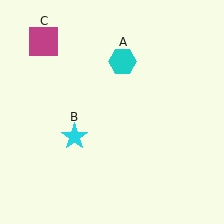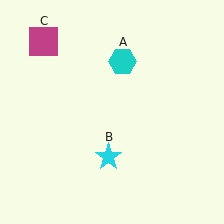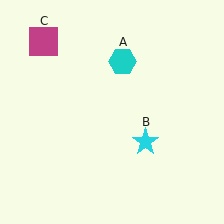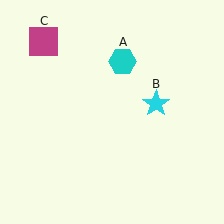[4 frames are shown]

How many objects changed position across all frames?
1 object changed position: cyan star (object B).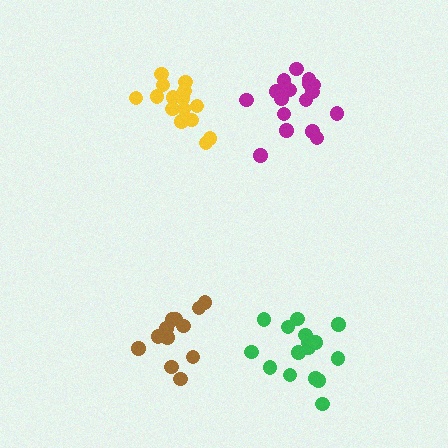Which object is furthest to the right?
The magenta cluster is rightmost.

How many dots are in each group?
Group 1: 17 dots, Group 2: 13 dots, Group 3: 16 dots, Group 4: 15 dots (61 total).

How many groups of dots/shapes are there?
There are 4 groups.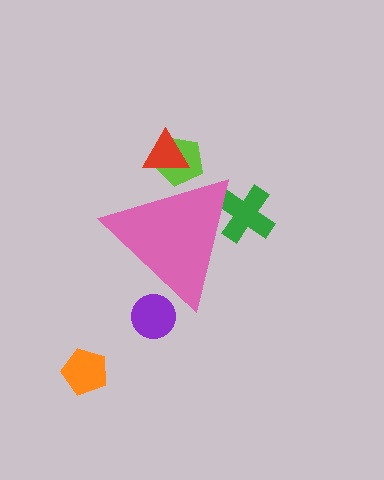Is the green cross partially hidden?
Yes, the green cross is partially hidden behind the pink triangle.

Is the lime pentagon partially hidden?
Yes, the lime pentagon is partially hidden behind the pink triangle.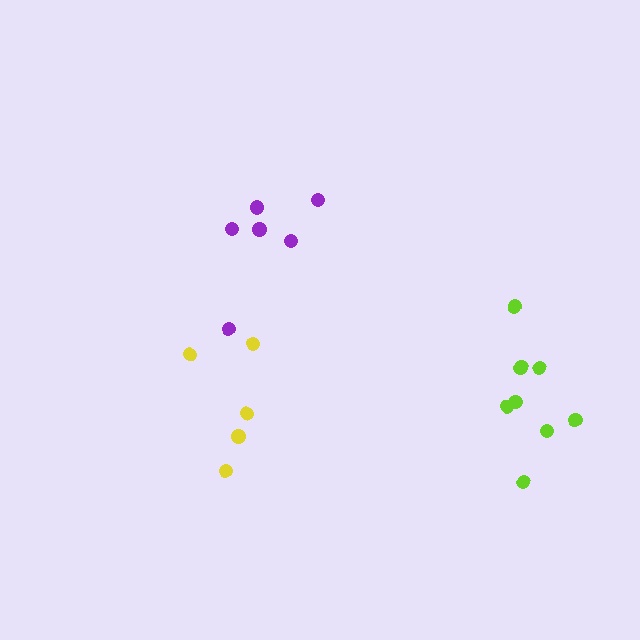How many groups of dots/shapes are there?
There are 3 groups.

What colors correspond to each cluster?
The clusters are colored: purple, yellow, lime.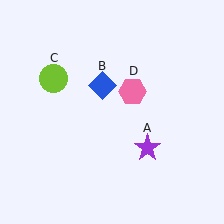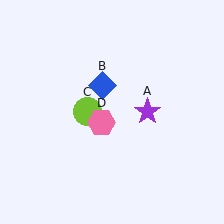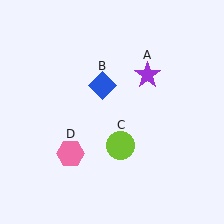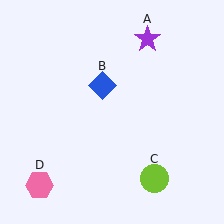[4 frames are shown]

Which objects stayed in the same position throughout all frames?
Blue diamond (object B) remained stationary.